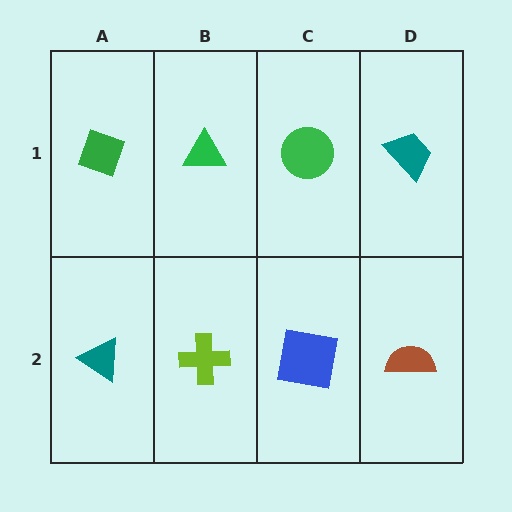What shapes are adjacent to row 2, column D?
A teal trapezoid (row 1, column D), a blue square (row 2, column C).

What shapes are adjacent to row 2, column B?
A green triangle (row 1, column B), a teal triangle (row 2, column A), a blue square (row 2, column C).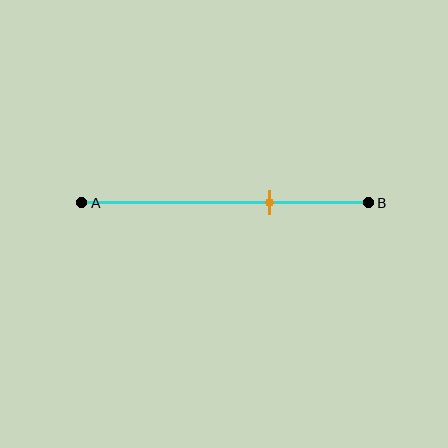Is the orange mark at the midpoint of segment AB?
No, the mark is at about 65% from A, not at the 50% midpoint.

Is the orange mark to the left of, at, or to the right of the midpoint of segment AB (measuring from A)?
The orange mark is to the right of the midpoint of segment AB.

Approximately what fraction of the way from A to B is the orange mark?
The orange mark is approximately 65% of the way from A to B.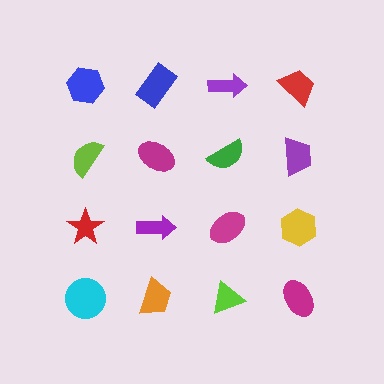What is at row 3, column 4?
A yellow hexagon.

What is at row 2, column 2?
A magenta ellipse.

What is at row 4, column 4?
A magenta ellipse.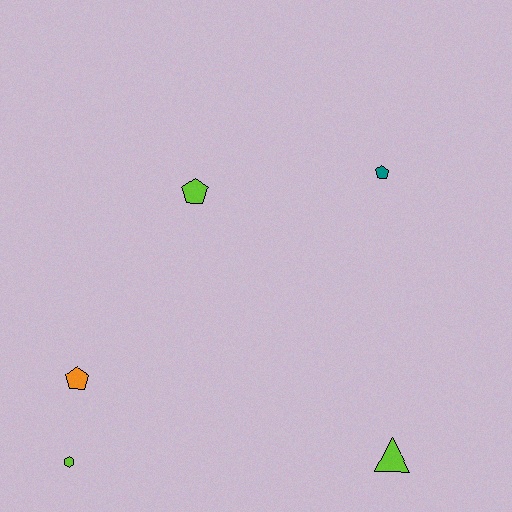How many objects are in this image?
There are 5 objects.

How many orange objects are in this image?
There is 1 orange object.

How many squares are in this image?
There are no squares.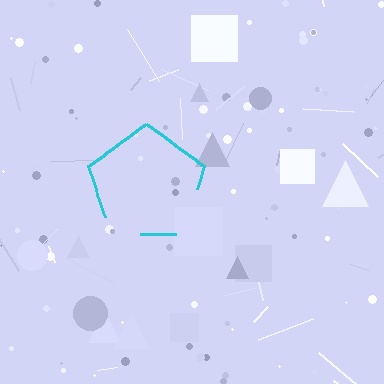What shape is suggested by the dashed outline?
The dashed outline suggests a pentagon.